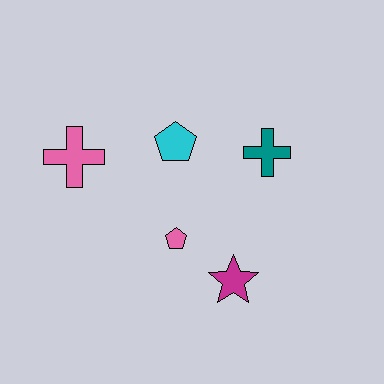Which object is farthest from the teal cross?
The pink cross is farthest from the teal cross.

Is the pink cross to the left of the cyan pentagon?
Yes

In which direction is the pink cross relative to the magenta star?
The pink cross is to the left of the magenta star.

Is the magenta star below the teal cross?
Yes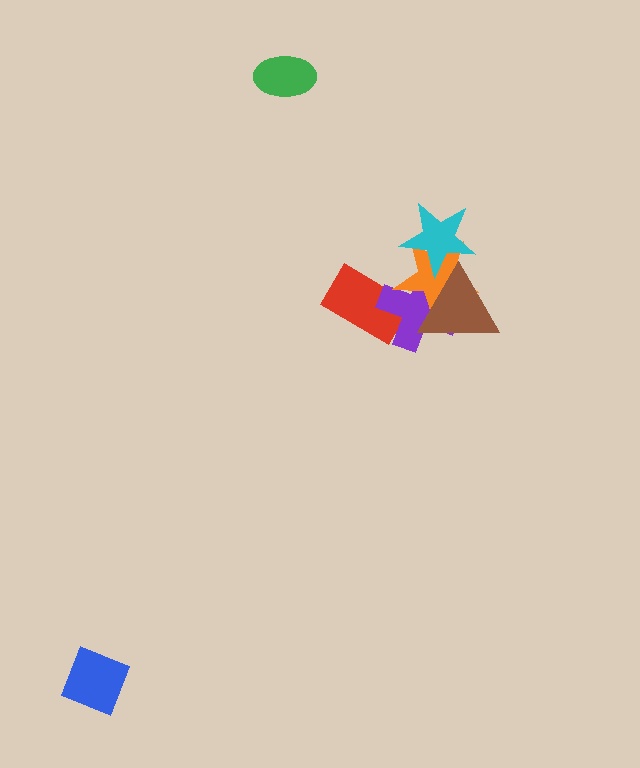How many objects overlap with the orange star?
4 objects overlap with the orange star.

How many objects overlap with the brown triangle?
3 objects overlap with the brown triangle.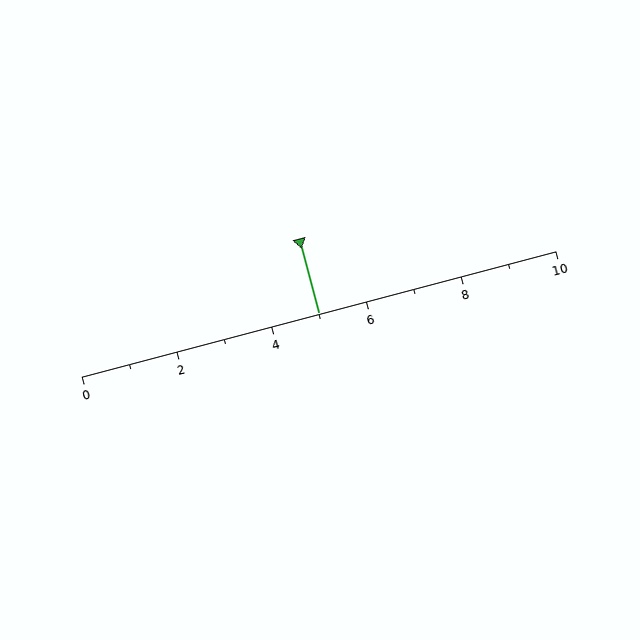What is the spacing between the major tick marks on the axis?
The major ticks are spaced 2 apart.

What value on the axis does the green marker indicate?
The marker indicates approximately 5.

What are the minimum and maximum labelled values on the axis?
The axis runs from 0 to 10.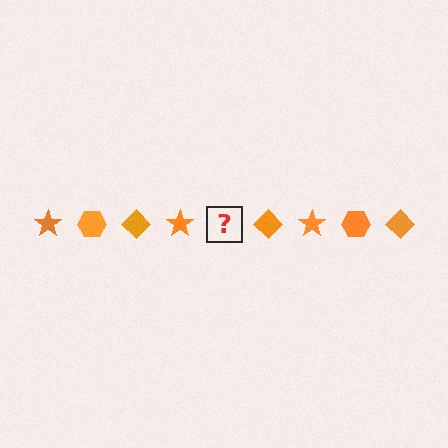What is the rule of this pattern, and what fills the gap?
The rule is that the pattern cycles through star, hexagon, diamond shapes in orange. The gap should be filled with an orange hexagon.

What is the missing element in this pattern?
The missing element is an orange hexagon.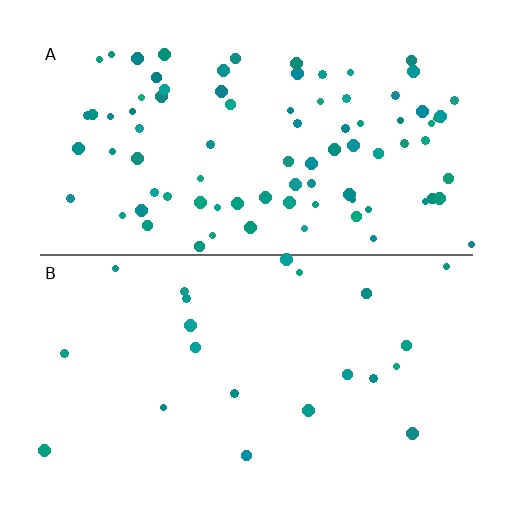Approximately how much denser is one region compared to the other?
Approximately 4.0× — region A over region B.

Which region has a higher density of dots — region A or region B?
A (the top).